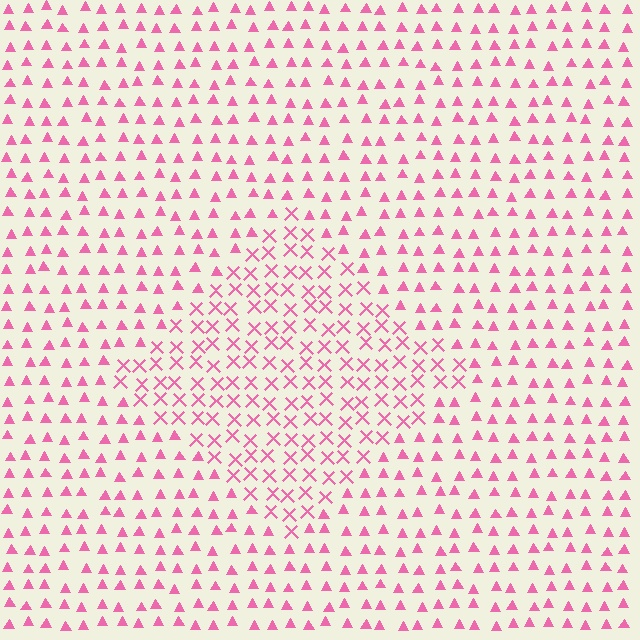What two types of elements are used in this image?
The image uses X marks inside the diamond region and triangles outside it.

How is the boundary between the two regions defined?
The boundary is defined by a change in element shape: X marks inside vs. triangles outside. All elements share the same color and spacing.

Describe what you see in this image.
The image is filled with small pink elements arranged in a uniform grid. A diamond-shaped region contains X marks, while the surrounding area contains triangles. The boundary is defined purely by the change in element shape.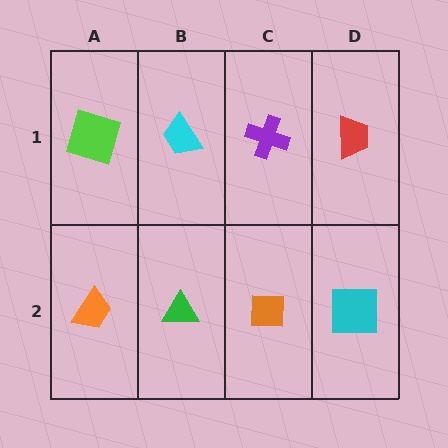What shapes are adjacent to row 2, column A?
A lime square (row 1, column A), a green triangle (row 2, column B).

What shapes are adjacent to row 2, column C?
A purple cross (row 1, column C), a green triangle (row 2, column B), a cyan square (row 2, column D).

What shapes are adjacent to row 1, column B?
A green triangle (row 2, column B), a lime square (row 1, column A), a purple cross (row 1, column C).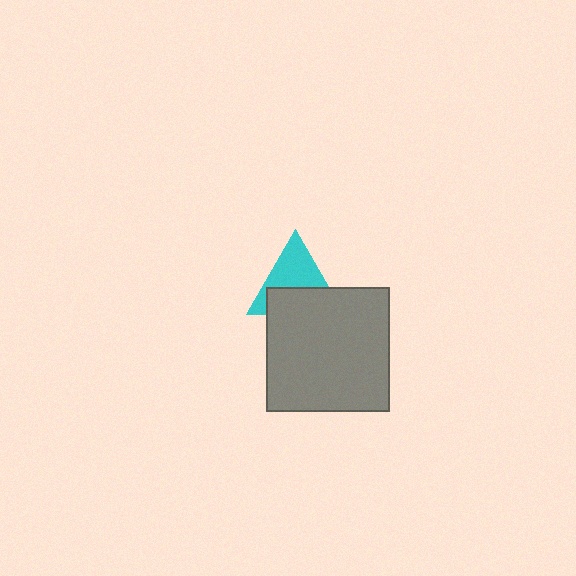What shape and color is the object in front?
The object in front is a gray square.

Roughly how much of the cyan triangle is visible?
About half of it is visible (roughly 54%).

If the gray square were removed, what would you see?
You would see the complete cyan triangle.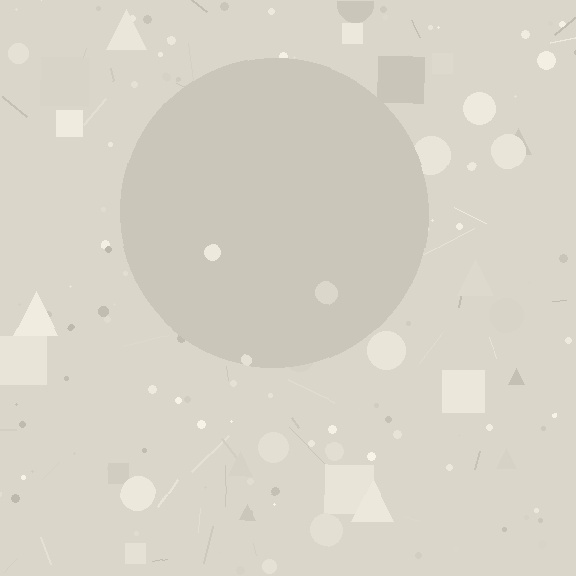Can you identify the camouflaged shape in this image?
The camouflaged shape is a circle.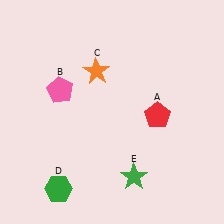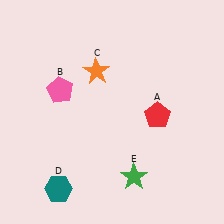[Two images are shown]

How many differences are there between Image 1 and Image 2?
There is 1 difference between the two images.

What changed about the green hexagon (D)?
In Image 1, D is green. In Image 2, it changed to teal.